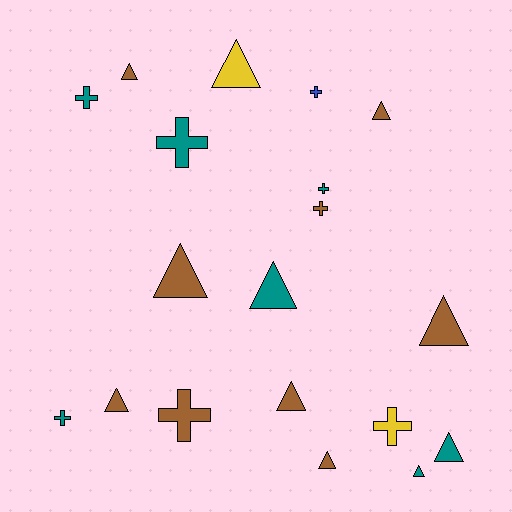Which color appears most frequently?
Brown, with 9 objects.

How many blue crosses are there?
There is 1 blue cross.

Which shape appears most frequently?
Triangle, with 11 objects.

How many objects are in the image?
There are 19 objects.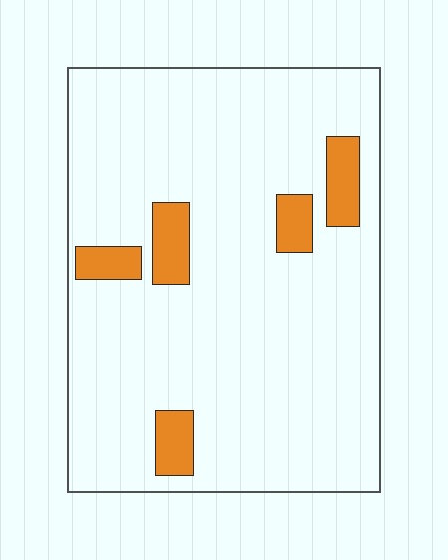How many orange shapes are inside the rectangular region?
5.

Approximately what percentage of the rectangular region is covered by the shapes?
Approximately 10%.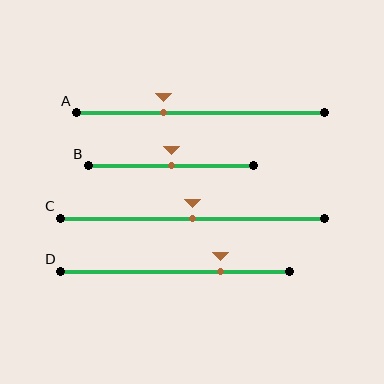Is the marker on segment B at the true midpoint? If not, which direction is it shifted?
Yes, the marker on segment B is at the true midpoint.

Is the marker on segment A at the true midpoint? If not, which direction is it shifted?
No, the marker on segment A is shifted to the left by about 15% of the segment length.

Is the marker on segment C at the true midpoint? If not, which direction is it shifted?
Yes, the marker on segment C is at the true midpoint.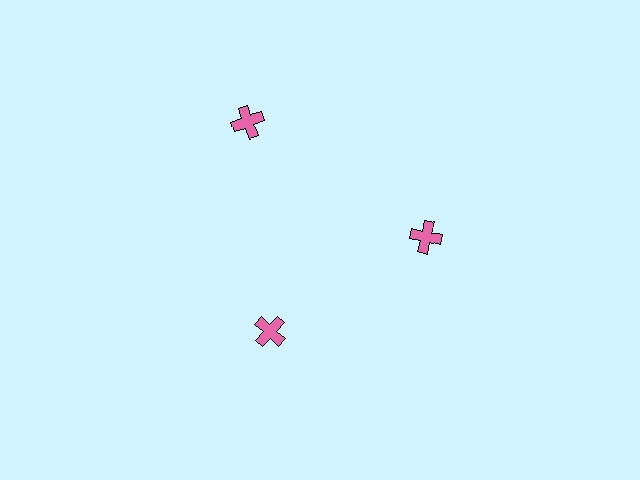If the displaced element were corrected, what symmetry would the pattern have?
It would have 3-fold rotational symmetry — the pattern would map onto itself every 120 degrees.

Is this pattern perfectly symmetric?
No. The 3 pink crosses are arranged in a ring, but one element near the 11 o'clock position is pushed outward from the center, breaking the 3-fold rotational symmetry.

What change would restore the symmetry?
The symmetry would be restored by moving it inward, back onto the ring so that all 3 crosses sit at equal angles and equal distance from the center.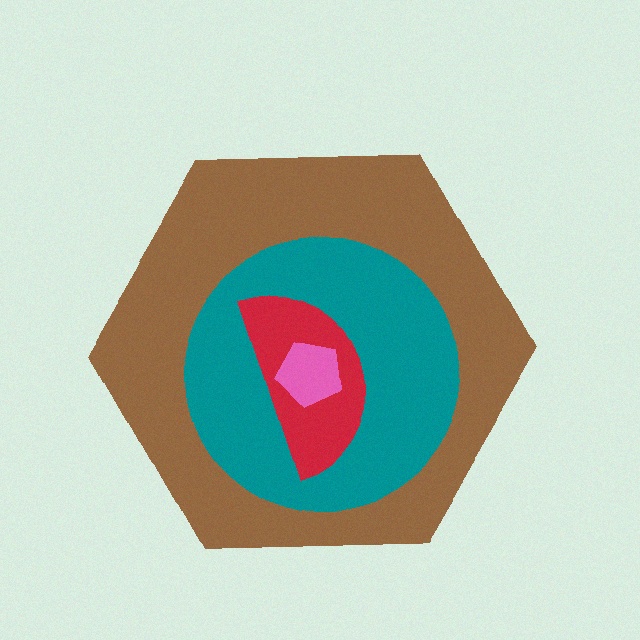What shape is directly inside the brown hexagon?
The teal circle.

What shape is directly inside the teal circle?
The red semicircle.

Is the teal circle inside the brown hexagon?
Yes.